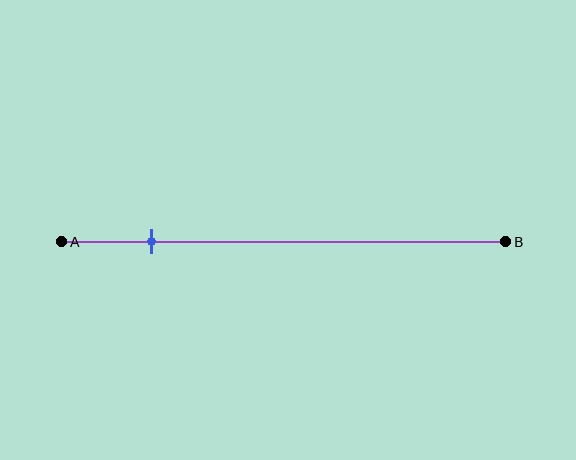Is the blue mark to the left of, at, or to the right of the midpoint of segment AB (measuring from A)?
The blue mark is to the left of the midpoint of segment AB.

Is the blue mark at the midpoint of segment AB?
No, the mark is at about 20% from A, not at the 50% midpoint.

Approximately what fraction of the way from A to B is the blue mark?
The blue mark is approximately 20% of the way from A to B.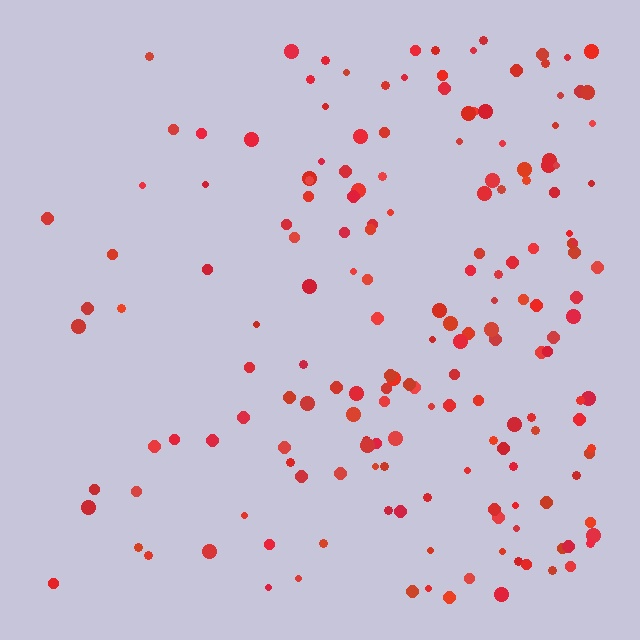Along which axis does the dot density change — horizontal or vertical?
Horizontal.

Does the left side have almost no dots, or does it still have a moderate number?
Still a moderate number, just noticeably fewer than the right.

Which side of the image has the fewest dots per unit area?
The left.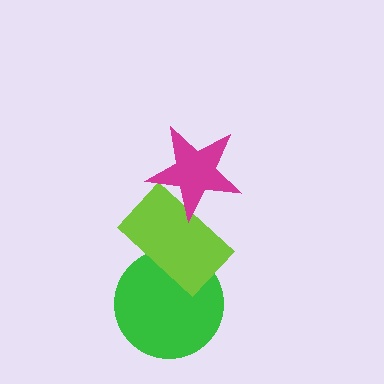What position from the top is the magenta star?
The magenta star is 1st from the top.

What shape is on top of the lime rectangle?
The magenta star is on top of the lime rectangle.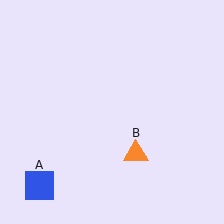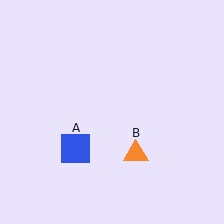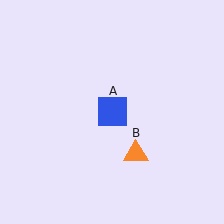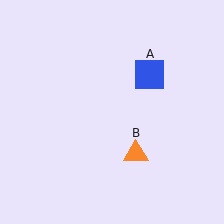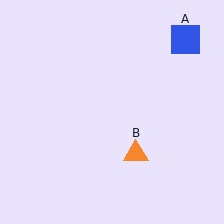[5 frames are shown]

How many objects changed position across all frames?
1 object changed position: blue square (object A).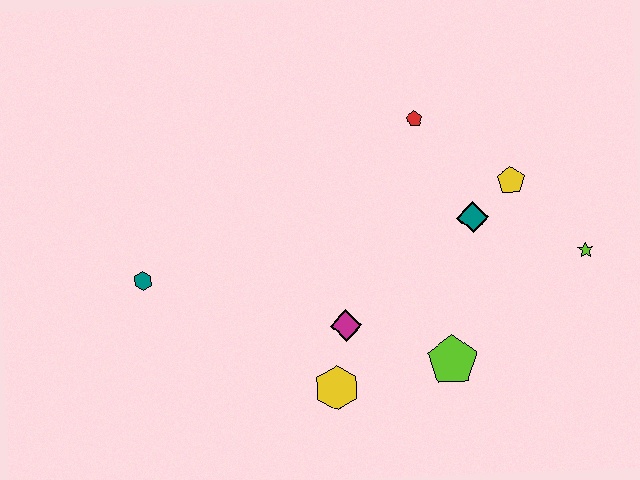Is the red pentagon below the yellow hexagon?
No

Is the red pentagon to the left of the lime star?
Yes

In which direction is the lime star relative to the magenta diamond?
The lime star is to the right of the magenta diamond.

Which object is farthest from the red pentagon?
The teal hexagon is farthest from the red pentagon.